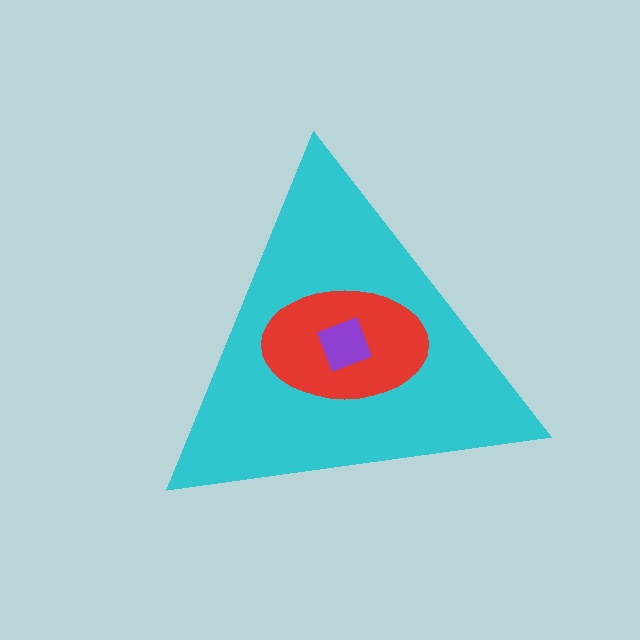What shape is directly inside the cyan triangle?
The red ellipse.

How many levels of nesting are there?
3.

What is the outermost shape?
The cyan triangle.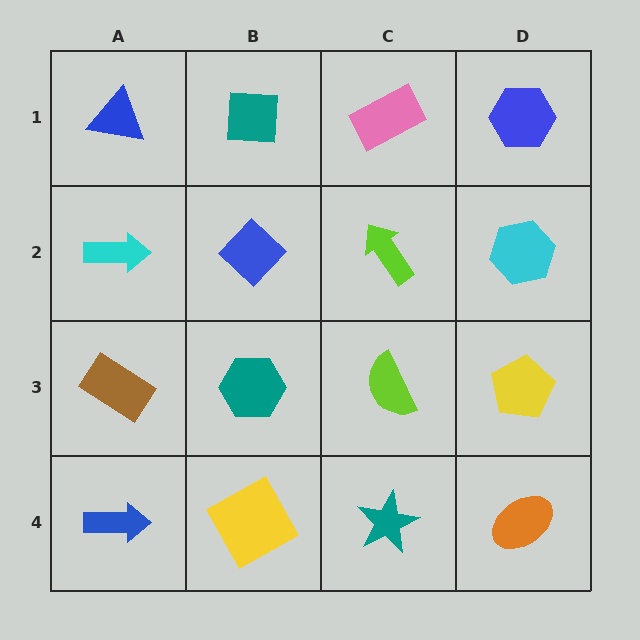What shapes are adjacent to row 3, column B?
A blue diamond (row 2, column B), a yellow square (row 4, column B), a brown rectangle (row 3, column A), a lime semicircle (row 3, column C).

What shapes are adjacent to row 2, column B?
A teal square (row 1, column B), a teal hexagon (row 3, column B), a cyan arrow (row 2, column A), a lime arrow (row 2, column C).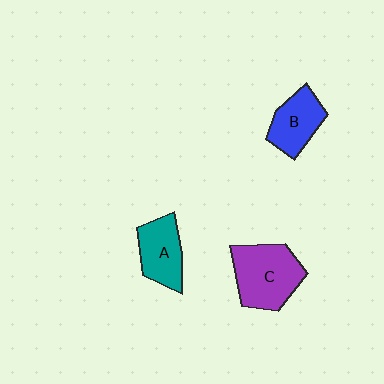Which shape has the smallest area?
Shape B (blue).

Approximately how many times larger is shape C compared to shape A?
Approximately 1.5 times.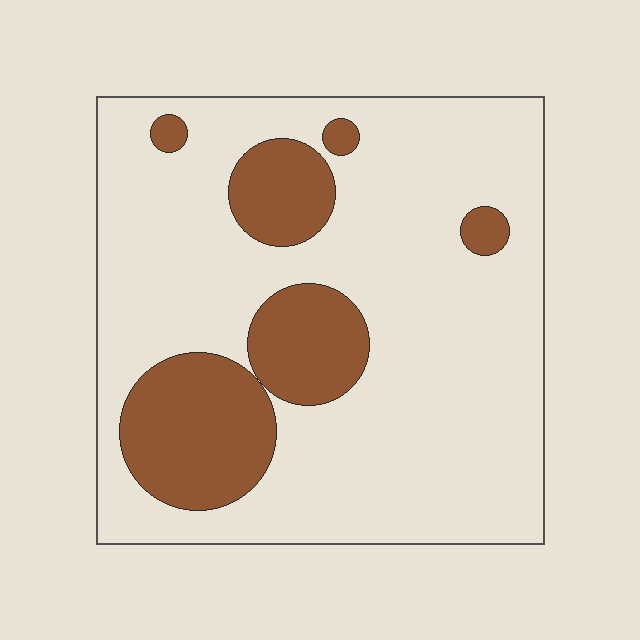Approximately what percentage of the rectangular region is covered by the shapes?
Approximately 20%.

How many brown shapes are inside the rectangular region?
6.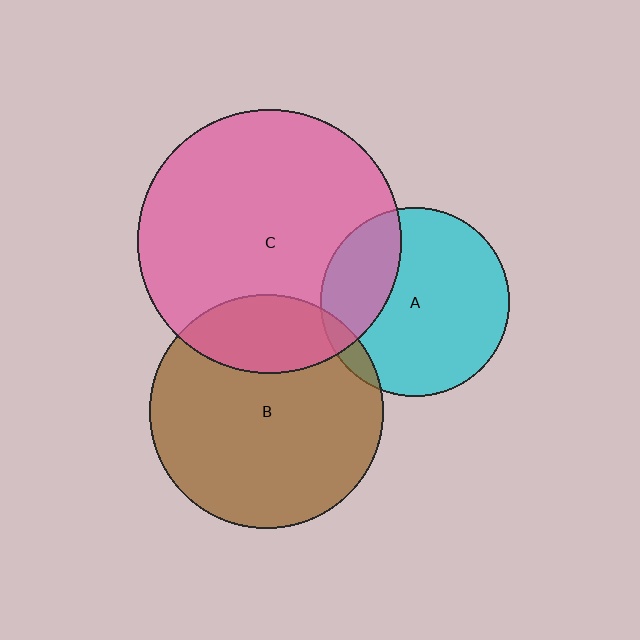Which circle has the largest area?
Circle C (pink).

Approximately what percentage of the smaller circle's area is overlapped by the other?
Approximately 5%.